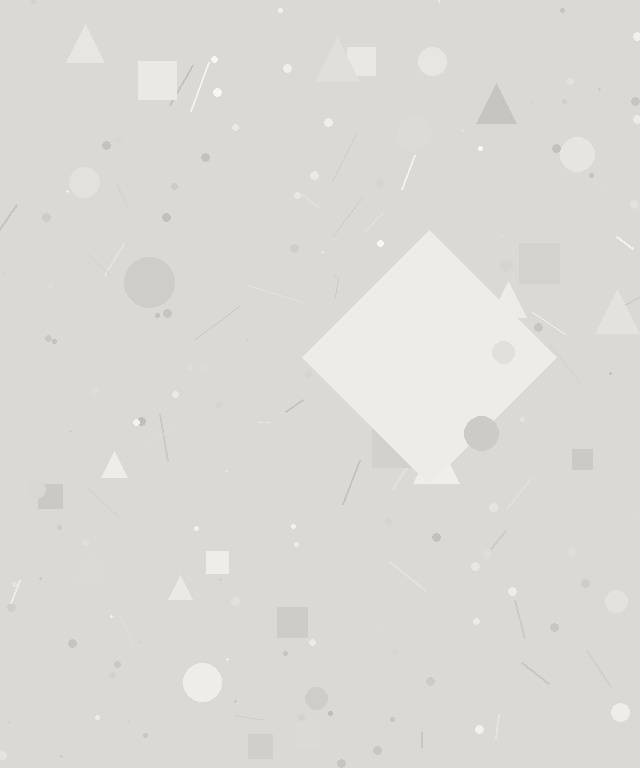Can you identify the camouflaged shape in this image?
The camouflaged shape is a diamond.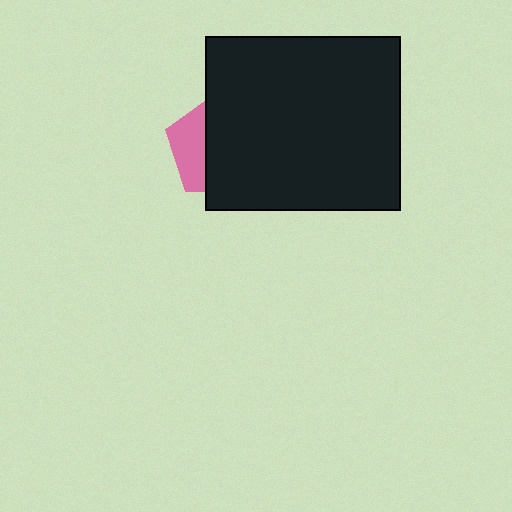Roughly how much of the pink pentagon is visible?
A small part of it is visible (roughly 33%).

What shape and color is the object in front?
The object in front is a black rectangle.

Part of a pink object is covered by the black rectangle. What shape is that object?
It is a pentagon.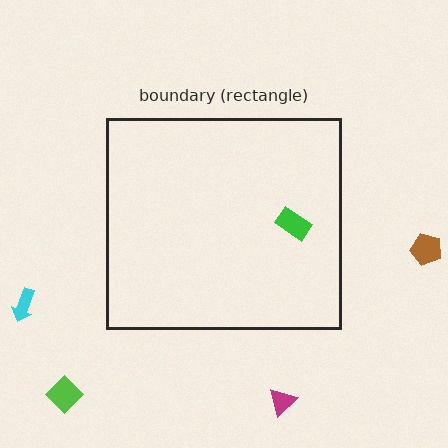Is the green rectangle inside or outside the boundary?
Inside.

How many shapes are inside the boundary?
1 inside, 4 outside.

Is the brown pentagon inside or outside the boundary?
Outside.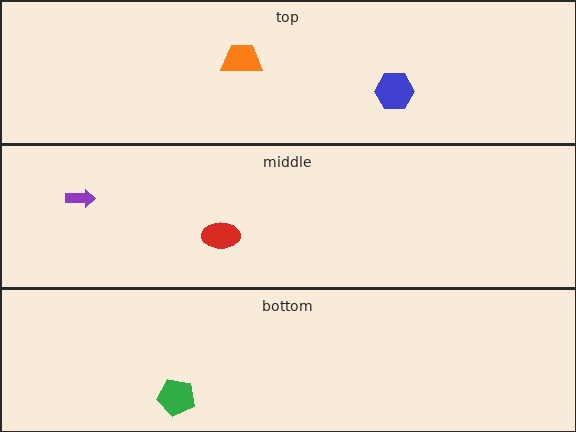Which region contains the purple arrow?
The middle region.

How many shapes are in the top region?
2.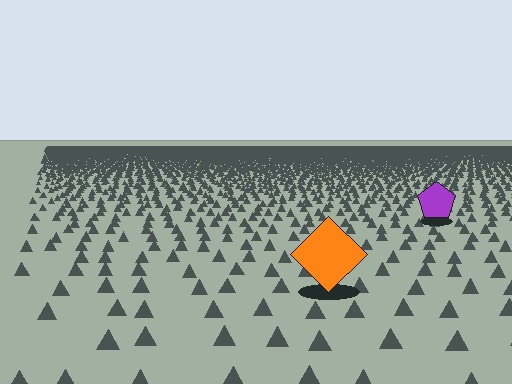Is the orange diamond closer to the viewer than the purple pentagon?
Yes. The orange diamond is closer — you can tell from the texture gradient: the ground texture is coarser near it.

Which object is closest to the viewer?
The orange diamond is closest. The texture marks near it are larger and more spread out.